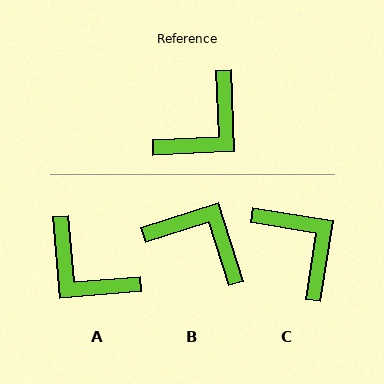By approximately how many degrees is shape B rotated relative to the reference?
Approximately 105 degrees counter-clockwise.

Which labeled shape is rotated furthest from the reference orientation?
B, about 105 degrees away.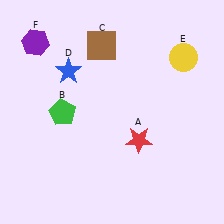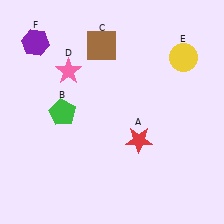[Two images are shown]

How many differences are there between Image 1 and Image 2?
There is 1 difference between the two images.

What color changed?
The star (D) changed from blue in Image 1 to pink in Image 2.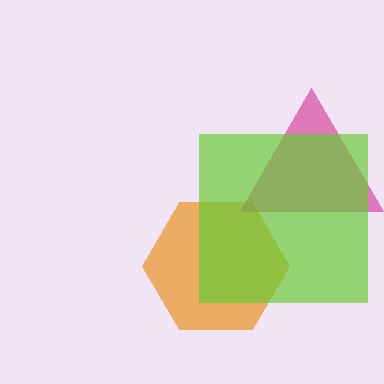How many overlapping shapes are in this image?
There are 3 overlapping shapes in the image.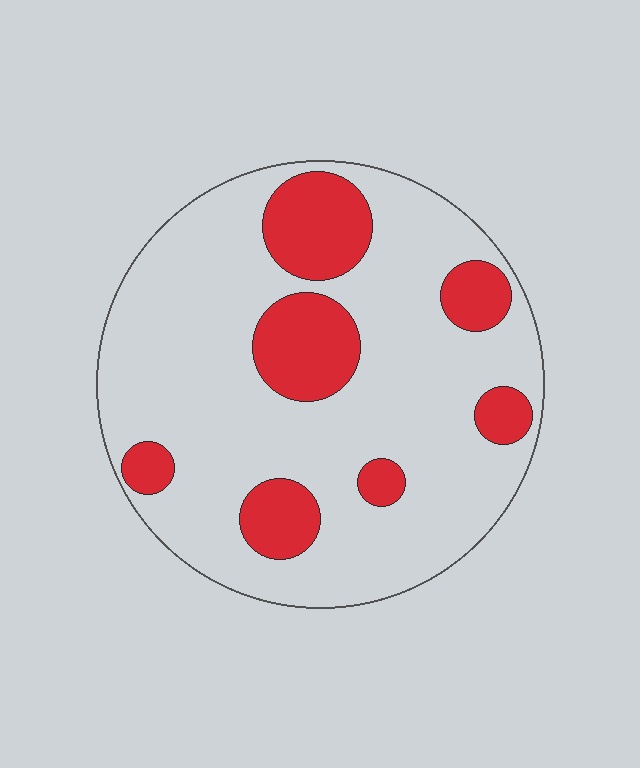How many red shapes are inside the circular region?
7.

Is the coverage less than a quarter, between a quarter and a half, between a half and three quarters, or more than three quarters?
Less than a quarter.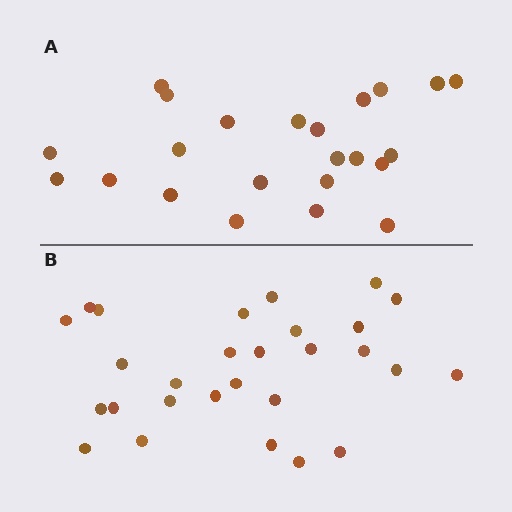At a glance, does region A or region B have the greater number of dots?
Region B (the bottom region) has more dots.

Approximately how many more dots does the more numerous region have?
Region B has about 5 more dots than region A.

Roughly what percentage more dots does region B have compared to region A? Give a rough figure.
About 20% more.